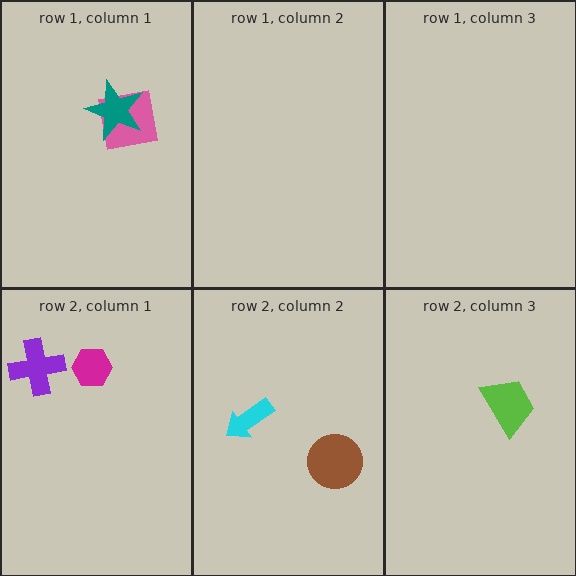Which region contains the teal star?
The row 1, column 1 region.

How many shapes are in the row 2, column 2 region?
2.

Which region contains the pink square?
The row 1, column 1 region.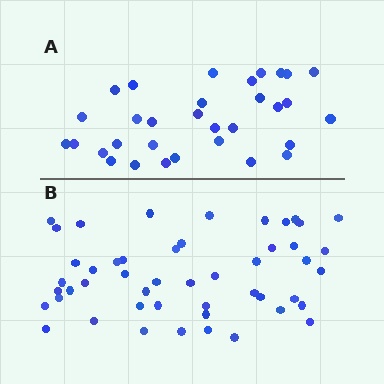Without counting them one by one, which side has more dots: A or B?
Region B (the bottom region) has more dots.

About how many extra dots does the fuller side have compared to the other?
Region B has approximately 15 more dots than region A.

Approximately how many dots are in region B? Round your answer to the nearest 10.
About 50 dots. (The exact count is 49, which rounds to 50.)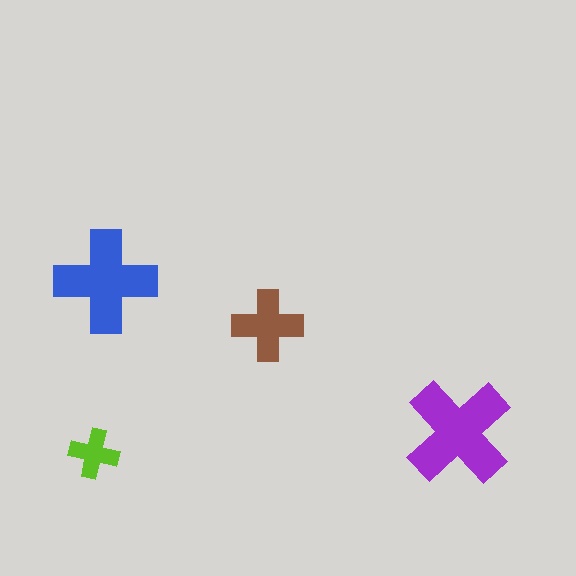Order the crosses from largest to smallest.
the purple one, the blue one, the brown one, the lime one.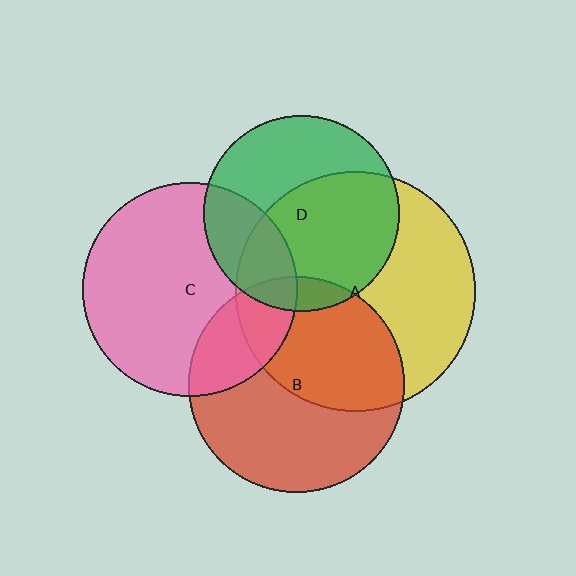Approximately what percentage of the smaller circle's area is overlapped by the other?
Approximately 55%.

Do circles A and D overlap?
Yes.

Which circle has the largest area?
Circle A (yellow).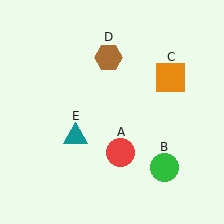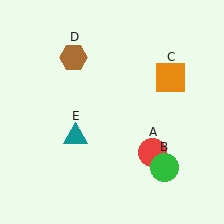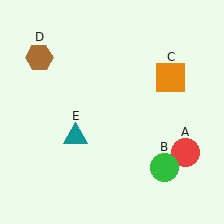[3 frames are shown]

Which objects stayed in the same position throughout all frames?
Green circle (object B) and orange square (object C) and teal triangle (object E) remained stationary.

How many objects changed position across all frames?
2 objects changed position: red circle (object A), brown hexagon (object D).